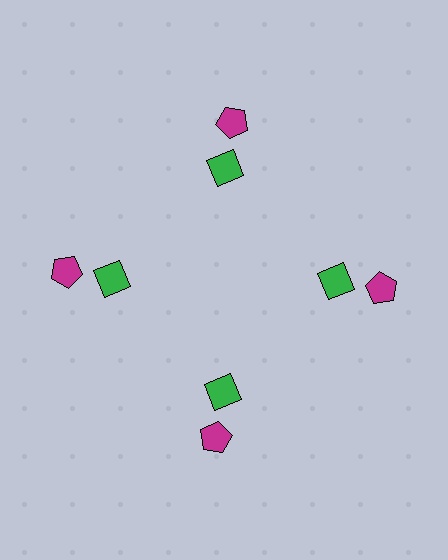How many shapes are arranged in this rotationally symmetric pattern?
There are 8 shapes, arranged in 4 groups of 2.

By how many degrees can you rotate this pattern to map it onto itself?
The pattern maps onto itself every 90 degrees of rotation.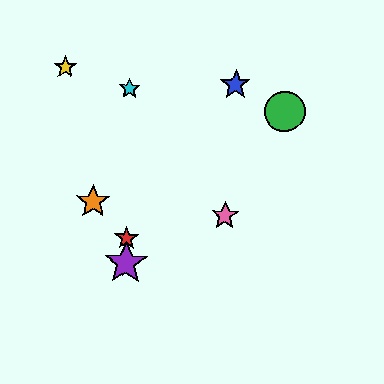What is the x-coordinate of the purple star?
The purple star is at x≈126.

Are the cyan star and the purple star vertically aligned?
Yes, both are at x≈130.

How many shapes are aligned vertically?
3 shapes (the red star, the purple star, the cyan star) are aligned vertically.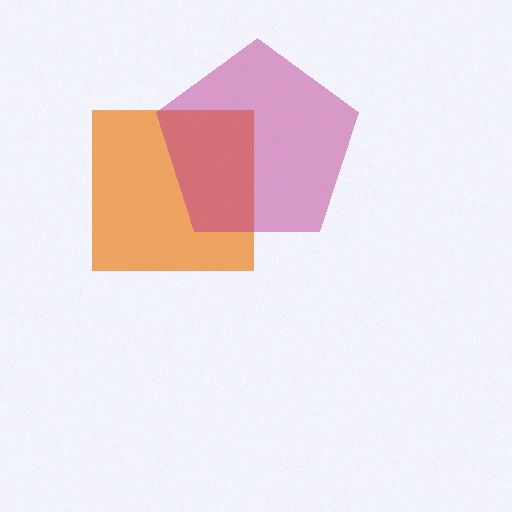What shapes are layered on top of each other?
The layered shapes are: an orange square, a magenta pentagon.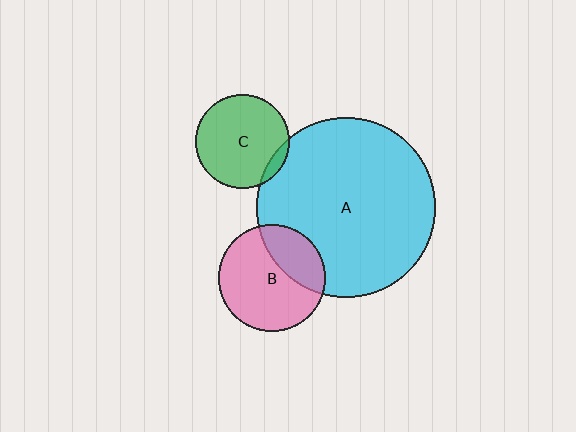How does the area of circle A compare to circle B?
Approximately 2.8 times.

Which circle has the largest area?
Circle A (cyan).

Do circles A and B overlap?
Yes.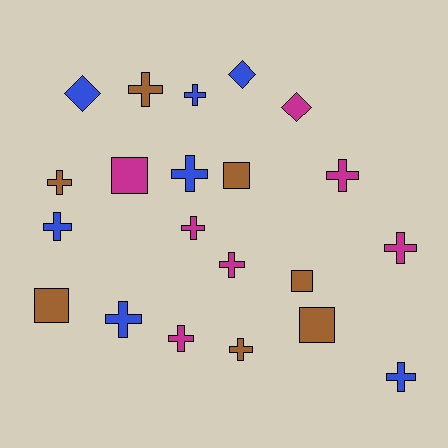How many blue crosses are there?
There are 5 blue crosses.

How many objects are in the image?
There are 21 objects.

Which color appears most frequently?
Brown, with 7 objects.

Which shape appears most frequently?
Cross, with 13 objects.